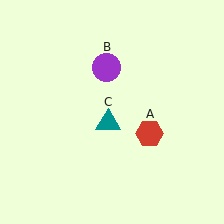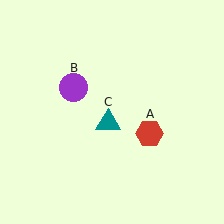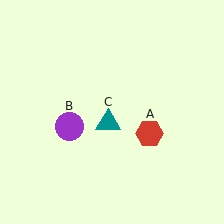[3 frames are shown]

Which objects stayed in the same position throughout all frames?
Red hexagon (object A) and teal triangle (object C) remained stationary.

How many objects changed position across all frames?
1 object changed position: purple circle (object B).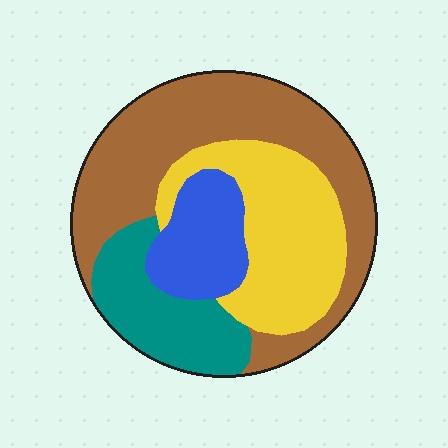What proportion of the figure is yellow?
Yellow covers 27% of the figure.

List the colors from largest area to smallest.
From largest to smallest: brown, yellow, teal, blue.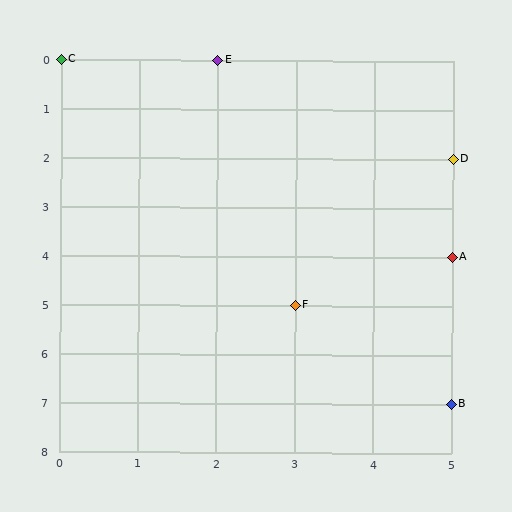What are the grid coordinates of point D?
Point D is at grid coordinates (5, 2).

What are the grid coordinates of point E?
Point E is at grid coordinates (2, 0).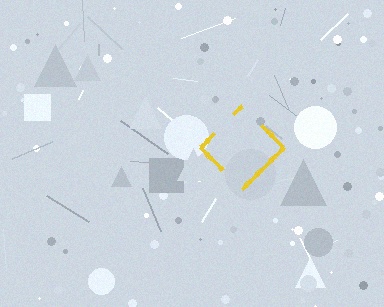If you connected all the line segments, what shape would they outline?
They would outline a diamond.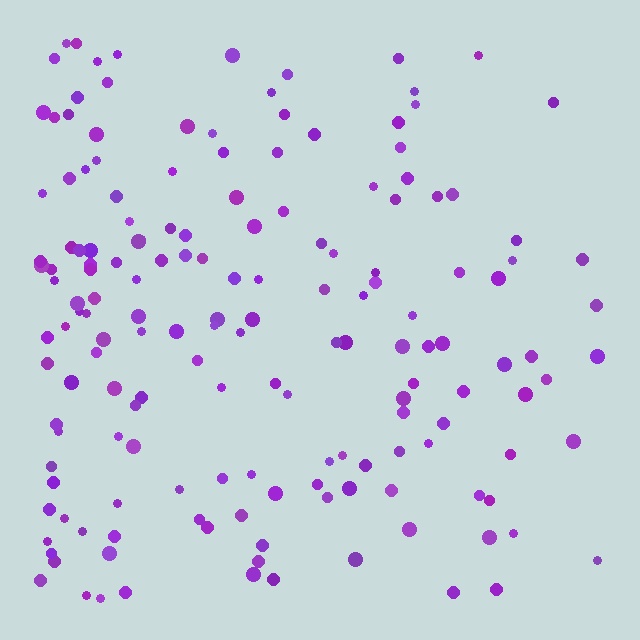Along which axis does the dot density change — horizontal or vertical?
Horizontal.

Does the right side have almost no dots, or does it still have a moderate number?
Still a moderate number, just noticeably fewer than the left.